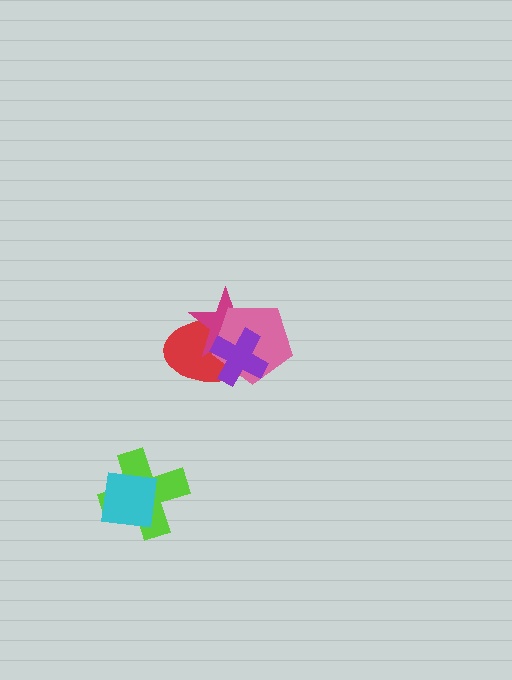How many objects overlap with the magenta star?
3 objects overlap with the magenta star.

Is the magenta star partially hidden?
Yes, it is partially covered by another shape.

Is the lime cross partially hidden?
Yes, it is partially covered by another shape.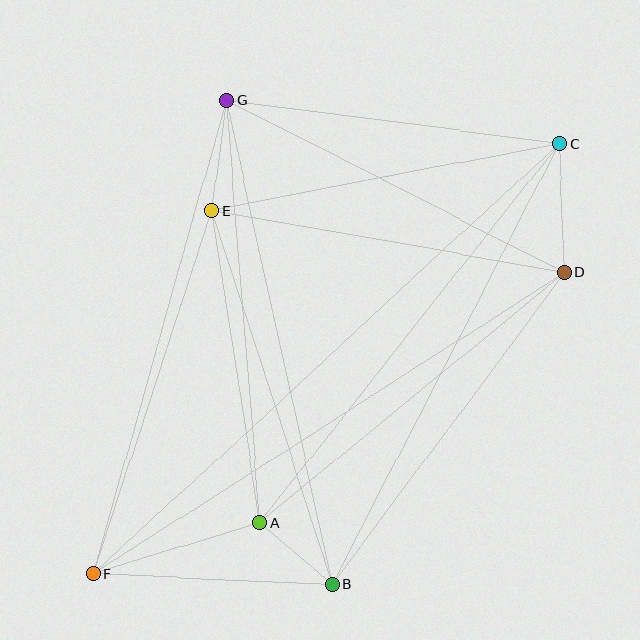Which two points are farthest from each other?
Points C and F are farthest from each other.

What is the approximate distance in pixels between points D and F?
The distance between D and F is approximately 560 pixels.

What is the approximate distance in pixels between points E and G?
The distance between E and G is approximately 111 pixels.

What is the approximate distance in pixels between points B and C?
The distance between B and C is approximately 496 pixels.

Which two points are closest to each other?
Points A and B are closest to each other.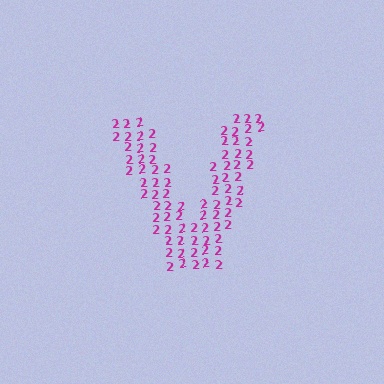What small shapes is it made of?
It is made of small digit 2's.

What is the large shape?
The large shape is the letter V.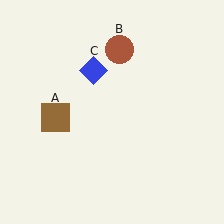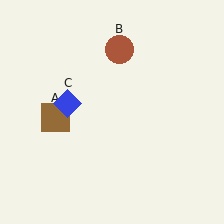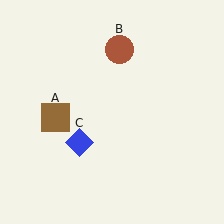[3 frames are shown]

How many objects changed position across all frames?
1 object changed position: blue diamond (object C).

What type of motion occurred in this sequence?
The blue diamond (object C) rotated counterclockwise around the center of the scene.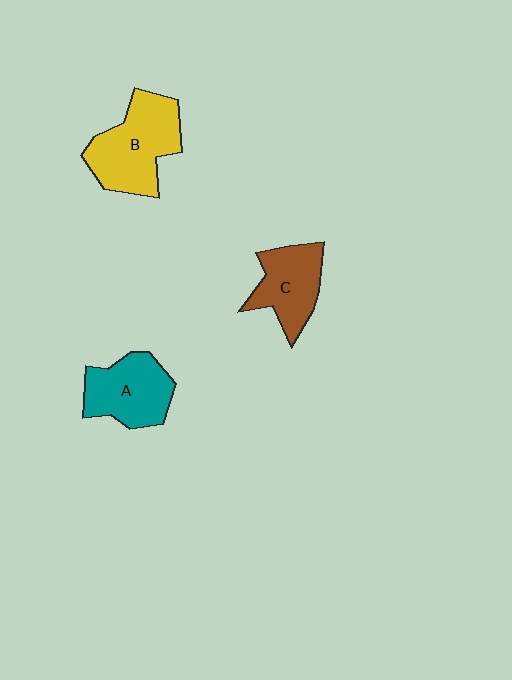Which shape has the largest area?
Shape B (yellow).